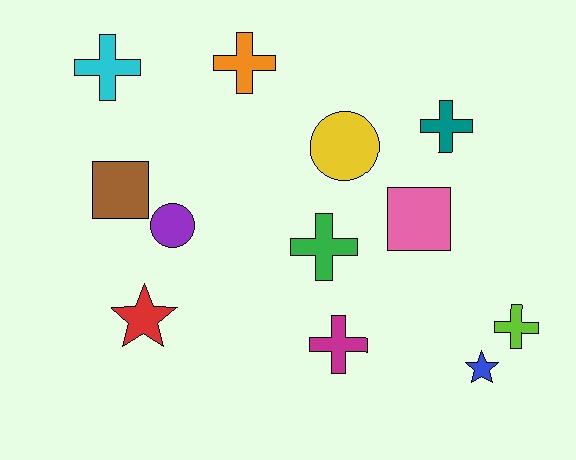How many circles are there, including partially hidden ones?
There are 2 circles.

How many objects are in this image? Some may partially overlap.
There are 12 objects.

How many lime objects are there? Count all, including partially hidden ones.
There is 1 lime object.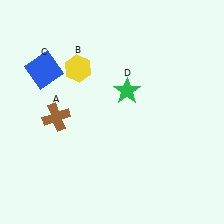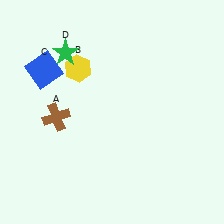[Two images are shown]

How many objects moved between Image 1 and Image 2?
1 object moved between the two images.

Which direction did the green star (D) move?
The green star (D) moved left.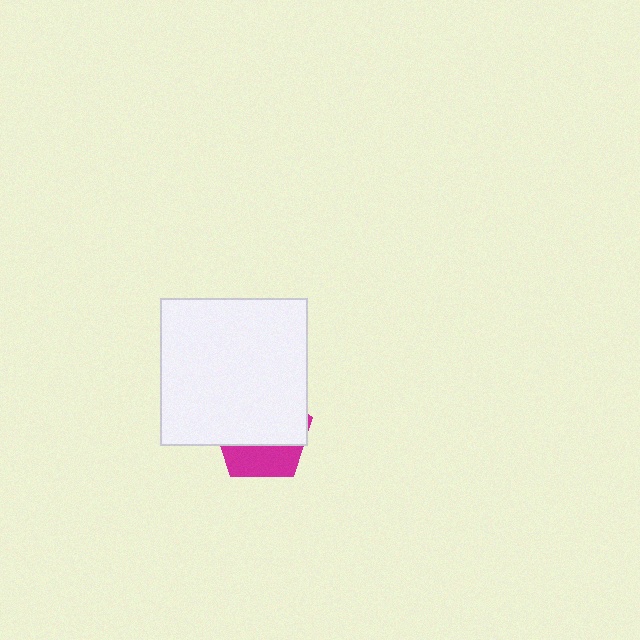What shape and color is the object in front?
The object in front is a white square.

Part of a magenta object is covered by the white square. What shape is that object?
It is a pentagon.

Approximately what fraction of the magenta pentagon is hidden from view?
Roughly 65% of the magenta pentagon is hidden behind the white square.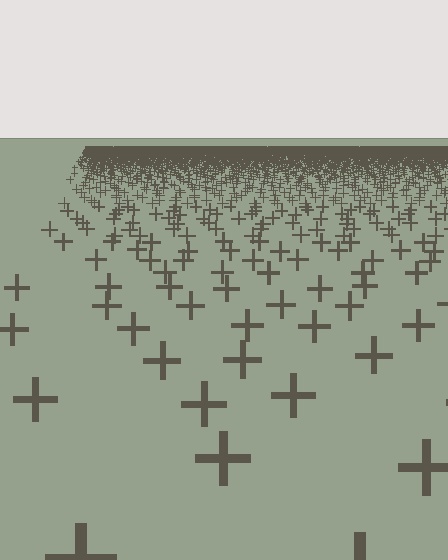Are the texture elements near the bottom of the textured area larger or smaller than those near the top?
Larger. Near the bottom, elements are closer to the viewer and appear at a bigger on-screen size.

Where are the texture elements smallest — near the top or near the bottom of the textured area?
Near the top.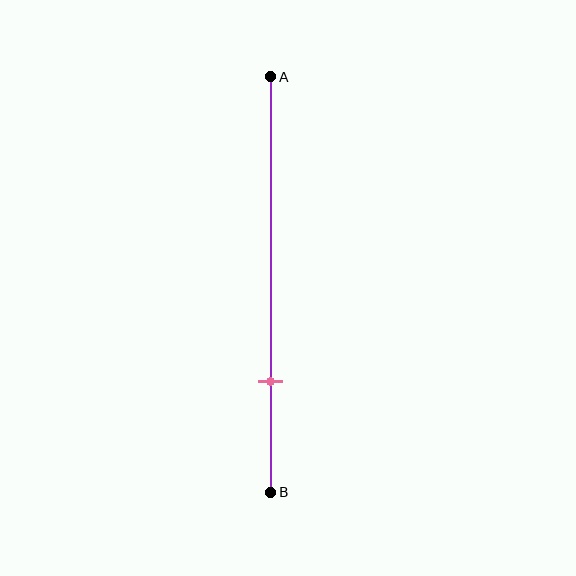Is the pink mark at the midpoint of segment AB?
No, the mark is at about 75% from A, not at the 50% midpoint.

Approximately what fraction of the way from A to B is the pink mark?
The pink mark is approximately 75% of the way from A to B.